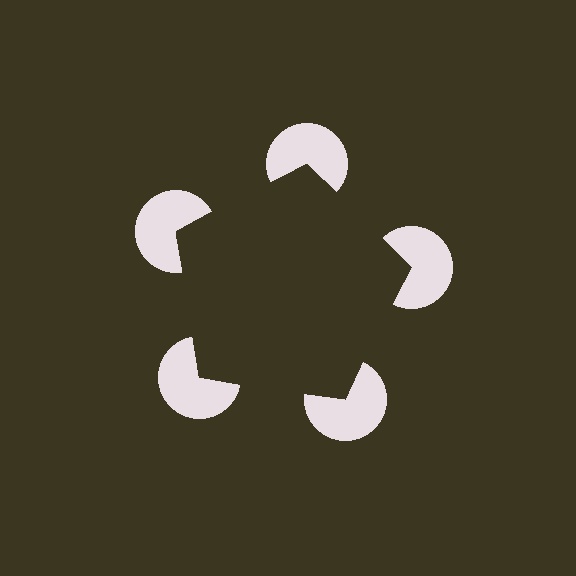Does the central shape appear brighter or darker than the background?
It typically appears slightly darker than the background, even though no actual brightness change is drawn.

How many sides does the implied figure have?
5 sides.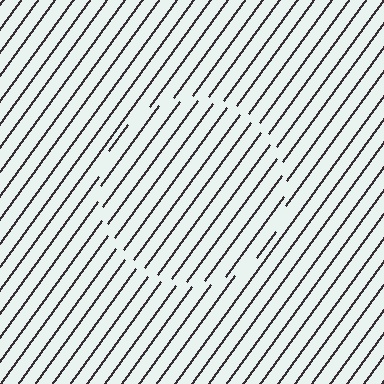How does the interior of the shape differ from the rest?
The interior of the shape contains the same grating, shifted by half a period — the contour is defined by the phase discontinuity where line-ends from the inner and outer gratings abut.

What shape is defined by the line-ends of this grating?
An illusory circle. The interior of the shape contains the same grating, shifted by half a period — the contour is defined by the phase discontinuity where line-ends from the inner and outer gratings abut.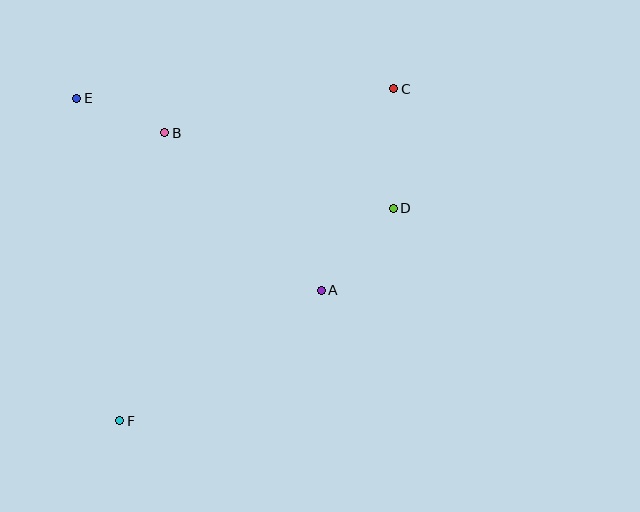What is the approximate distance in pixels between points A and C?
The distance between A and C is approximately 214 pixels.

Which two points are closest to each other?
Points B and E are closest to each other.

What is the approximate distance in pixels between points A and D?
The distance between A and D is approximately 109 pixels.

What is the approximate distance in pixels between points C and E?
The distance between C and E is approximately 317 pixels.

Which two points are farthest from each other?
Points C and F are farthest from each other.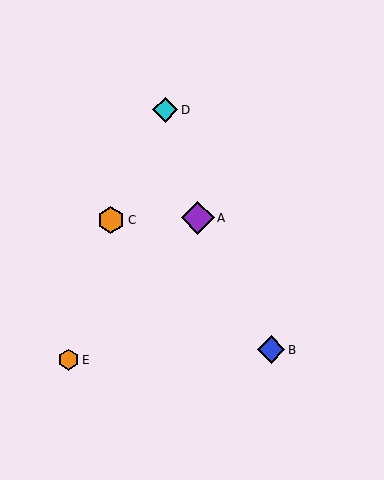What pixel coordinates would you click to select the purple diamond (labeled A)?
Click at (198, 218) to select the purple diamond A.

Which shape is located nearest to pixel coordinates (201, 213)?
The purple diamond (labeled A) at (198, 218) is nearest to that location.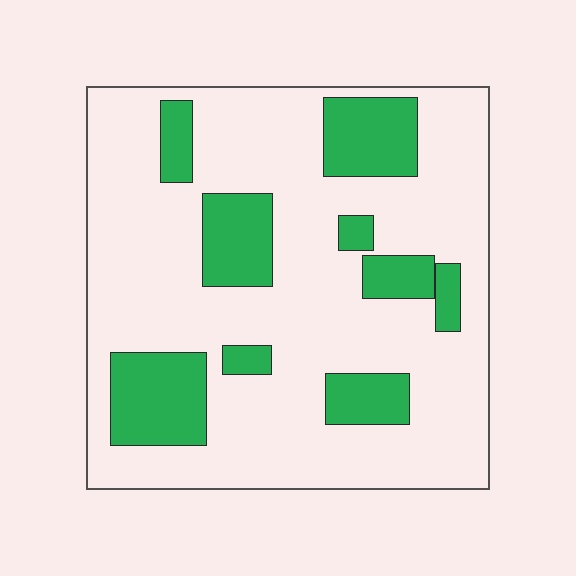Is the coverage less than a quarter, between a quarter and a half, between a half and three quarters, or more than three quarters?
Less than a quarter.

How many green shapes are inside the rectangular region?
9.